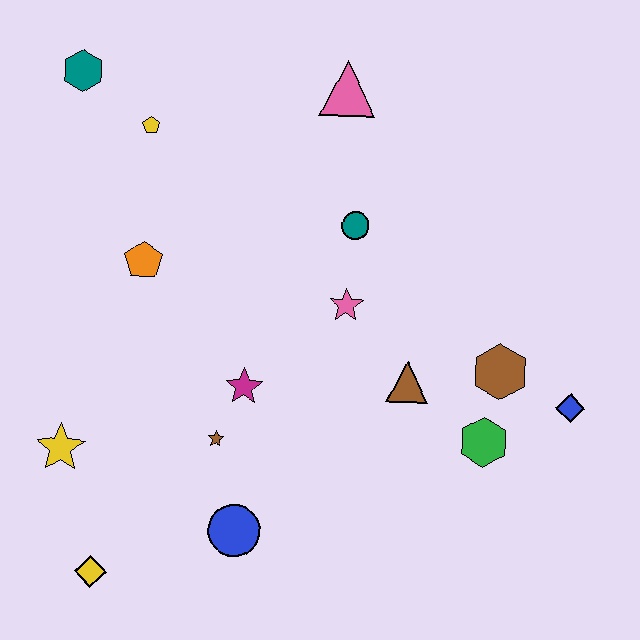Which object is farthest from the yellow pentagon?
The blue diamond is farthest from the yellow pentagon.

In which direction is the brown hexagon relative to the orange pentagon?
The brown hexagon is to the right of the orange pentagon.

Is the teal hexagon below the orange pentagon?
No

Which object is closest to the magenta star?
The brown star is closest to the magenta star.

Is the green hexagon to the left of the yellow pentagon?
No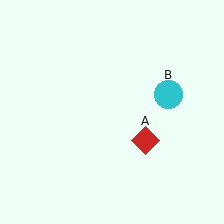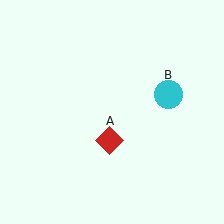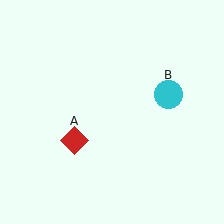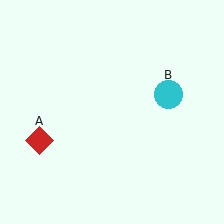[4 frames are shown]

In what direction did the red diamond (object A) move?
The red diamond (object A) moved left.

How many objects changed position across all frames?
1 object changed position: red diamond (object A).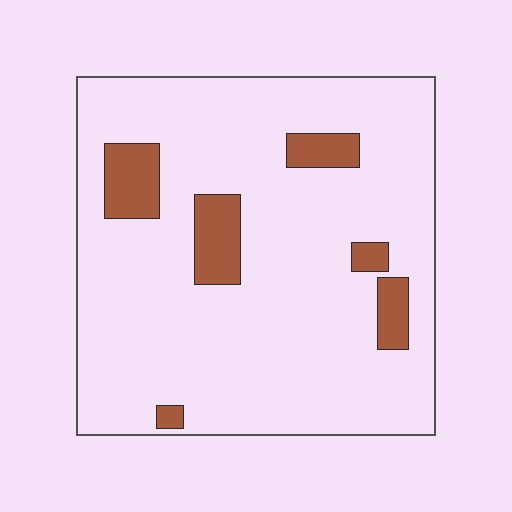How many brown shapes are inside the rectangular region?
6.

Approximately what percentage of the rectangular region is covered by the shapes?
Approximately 10%.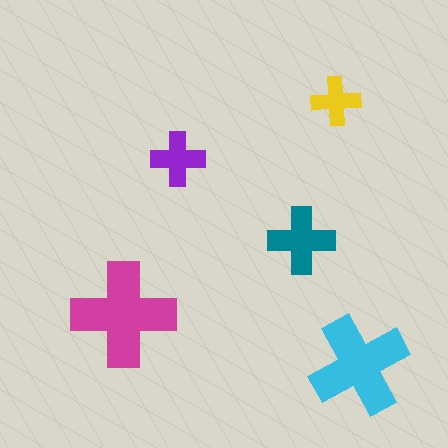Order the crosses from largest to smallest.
the magenta one, the cyan one, the teal one, the purple one, the yellow one.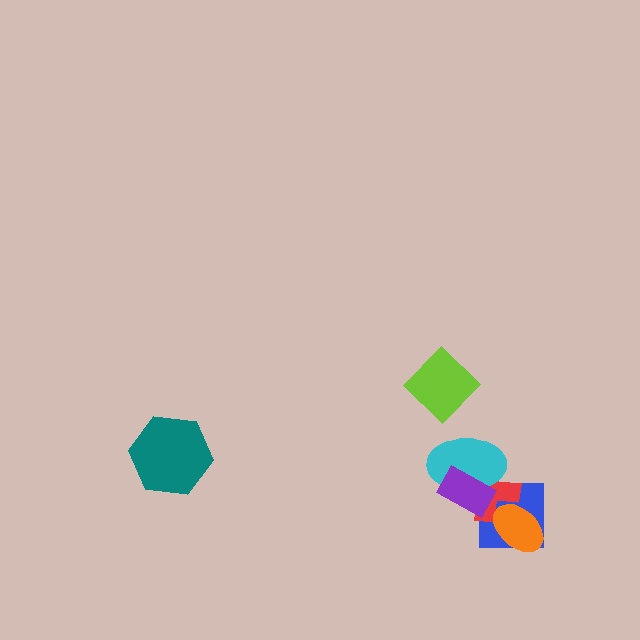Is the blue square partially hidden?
Yes, it is partially covered by another shape.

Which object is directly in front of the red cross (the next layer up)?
The cyan ellipse is directly in front of the red cross.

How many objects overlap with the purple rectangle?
3 objects overlap with the purple rectangle.